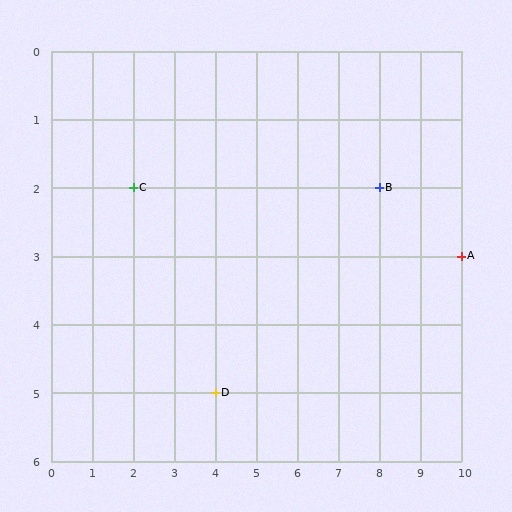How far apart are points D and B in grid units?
Points D and B are 4 columns and 3 rows apart (about 5.0 grid units diagonally).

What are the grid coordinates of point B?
Point B is at grid coordinates (8, 2).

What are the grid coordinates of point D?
Point D is at grid coordinates (4, 5).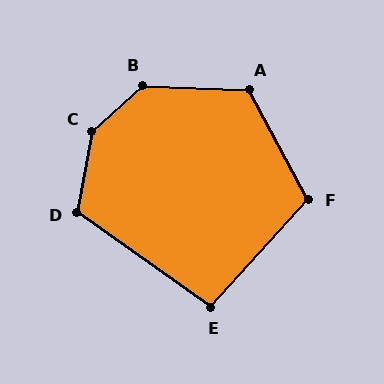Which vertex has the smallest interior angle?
E, at approximately 97 degrees.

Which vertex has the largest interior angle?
C, at approximately 143 degrees.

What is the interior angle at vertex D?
Approximately 115 degrees (obtuse).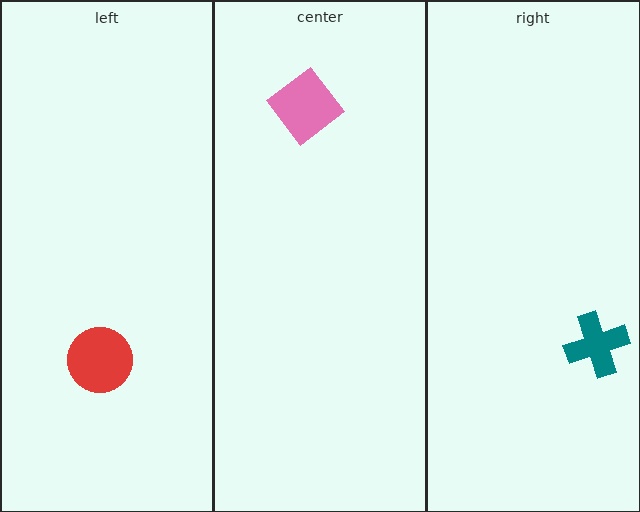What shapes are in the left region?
The red circle.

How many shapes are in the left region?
1.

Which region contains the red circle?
The left region.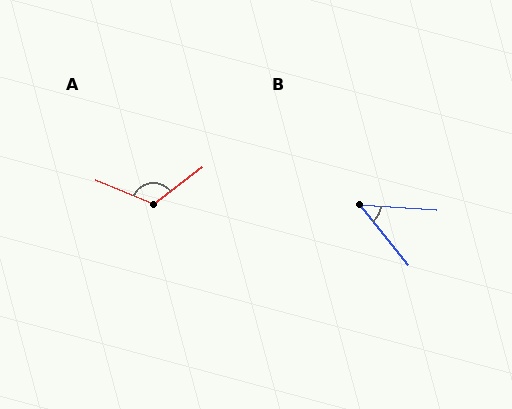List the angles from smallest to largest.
B (47°), A (119°).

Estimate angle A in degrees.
Approximately 119 degrees.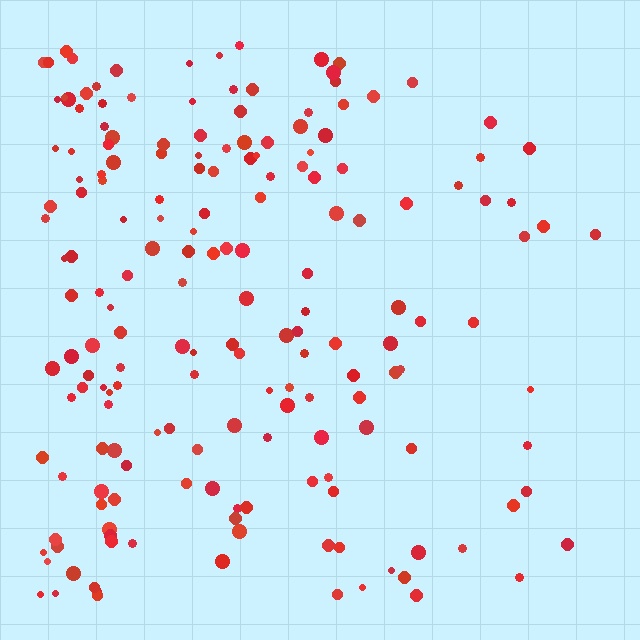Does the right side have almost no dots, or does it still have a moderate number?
Still a moderate number, just noticeably fewer than the left.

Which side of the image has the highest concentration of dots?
The left.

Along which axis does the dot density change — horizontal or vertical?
Horizontal.